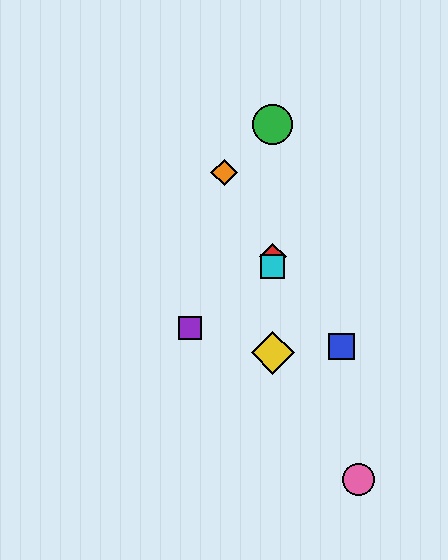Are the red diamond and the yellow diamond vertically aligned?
Yes, both are at x≈273.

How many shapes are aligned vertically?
4 shapes (the red diamond, the green circle, the yellow diamond, the cyan square) are aligned vertically.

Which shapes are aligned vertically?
The red diamond, the green circle, the yellow diamond, the cyan square are aligned vertically.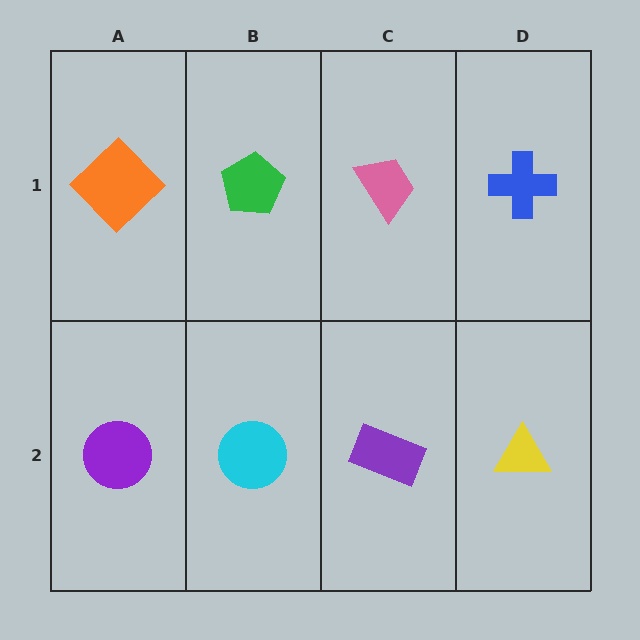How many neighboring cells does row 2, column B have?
3.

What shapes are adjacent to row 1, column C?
A purple rectangle (row 2, column C), a green pentagon (row 1, column B), a blue cross (row 1, column D).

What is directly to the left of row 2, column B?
A purple circle.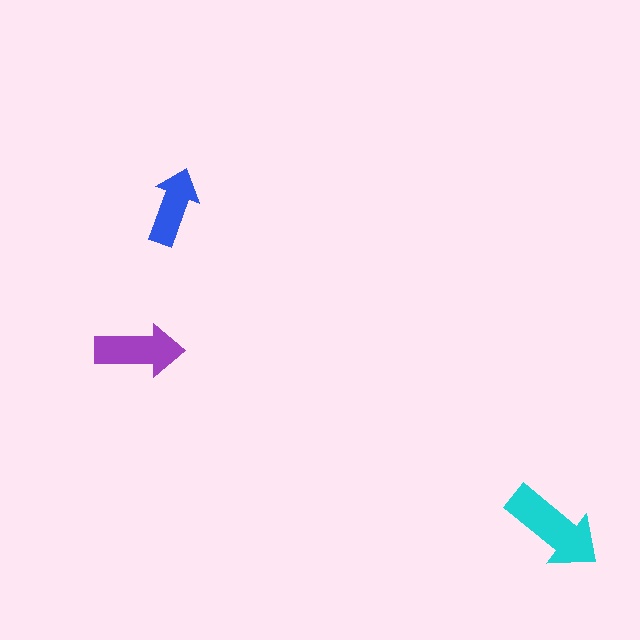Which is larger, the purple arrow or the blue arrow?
The purple one.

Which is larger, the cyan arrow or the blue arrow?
The cyan one.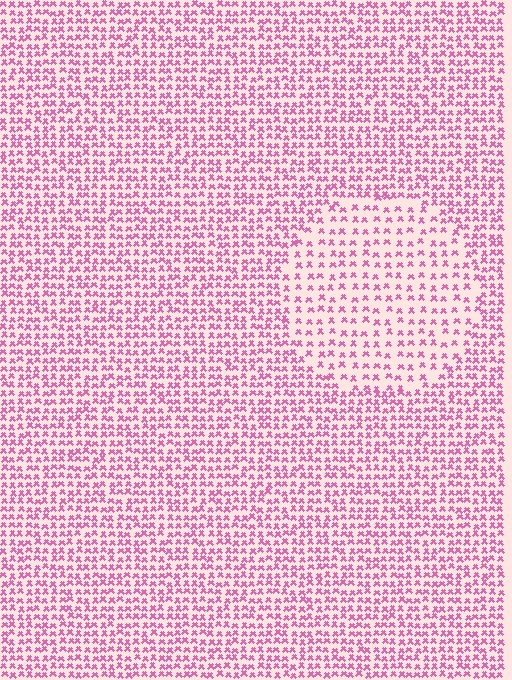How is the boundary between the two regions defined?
The boundary is defined by a change in element density (approximately 1.8x ratio). All elements are the same color, size, and shape.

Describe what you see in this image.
The image contains small pink elements arranged at two different densities. A circle-shaped region is visible where the elements are less densely packed than the surrounding area.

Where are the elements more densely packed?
The elements are more densely packed outside the circle boundary.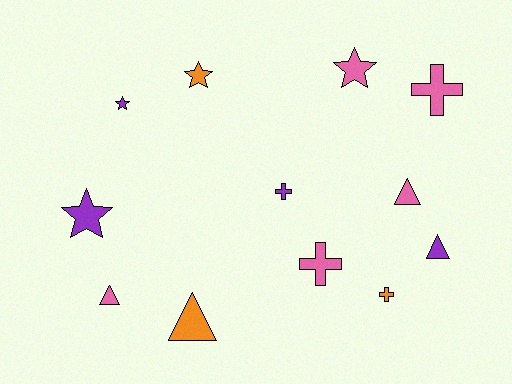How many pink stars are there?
There is 1 pink star.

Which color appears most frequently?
Pink, with 5 objects.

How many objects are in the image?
There are 12 objects.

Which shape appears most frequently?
Star, with 4 objects.